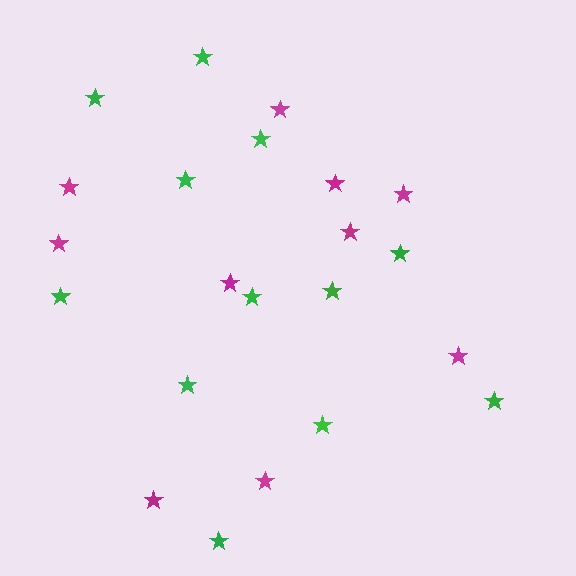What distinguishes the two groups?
There are 2 groups: one group of green stars (12) and one group of magenta stars (10).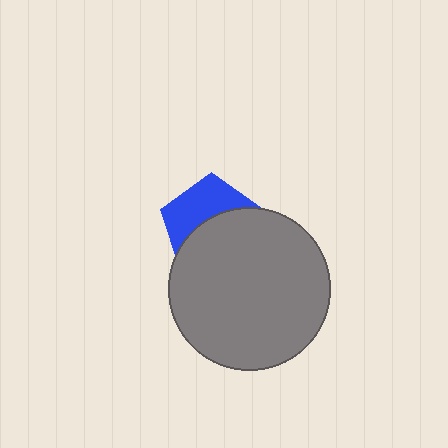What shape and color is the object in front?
The object in front is a gray circle.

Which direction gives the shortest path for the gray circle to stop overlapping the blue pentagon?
Moving down gives the shortest separation.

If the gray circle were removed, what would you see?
You would see the complete blue pentagon.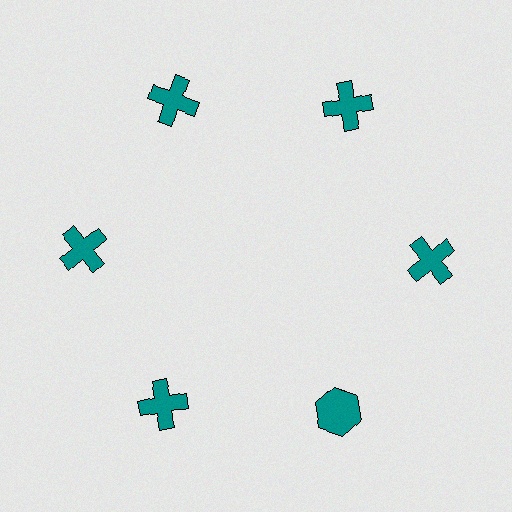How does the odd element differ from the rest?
It has a different shape: hexagon instead of cross.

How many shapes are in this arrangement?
There are 6 shapes arranged in a ring pattern.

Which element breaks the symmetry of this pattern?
The teal hexagon at roughly the 5 o'clock position breaks the symmetry. All other shapes are teal crosses.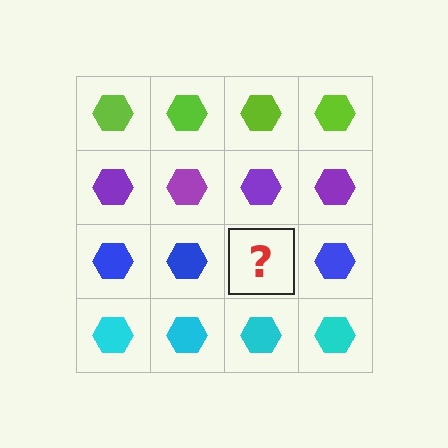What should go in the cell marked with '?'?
The missing cell should contain a blue hexagon.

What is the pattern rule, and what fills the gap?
The rule is that each row has a consistent color. The gap should be filled with a blue hexagon.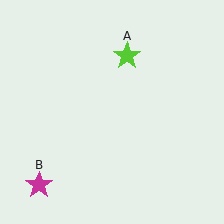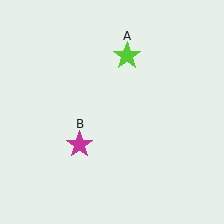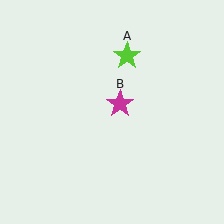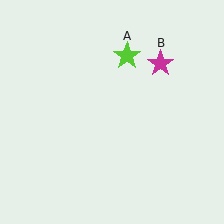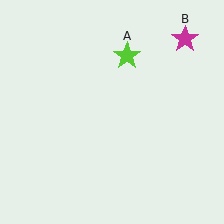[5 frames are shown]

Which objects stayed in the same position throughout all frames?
Lime star (object A) remained stationary.